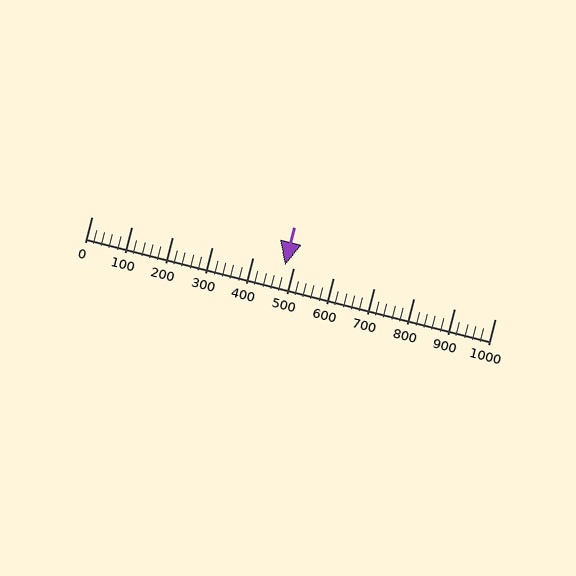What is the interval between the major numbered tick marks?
The major tick marks are spaced 100 units apart.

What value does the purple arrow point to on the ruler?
The purple arrow points to approximately 480.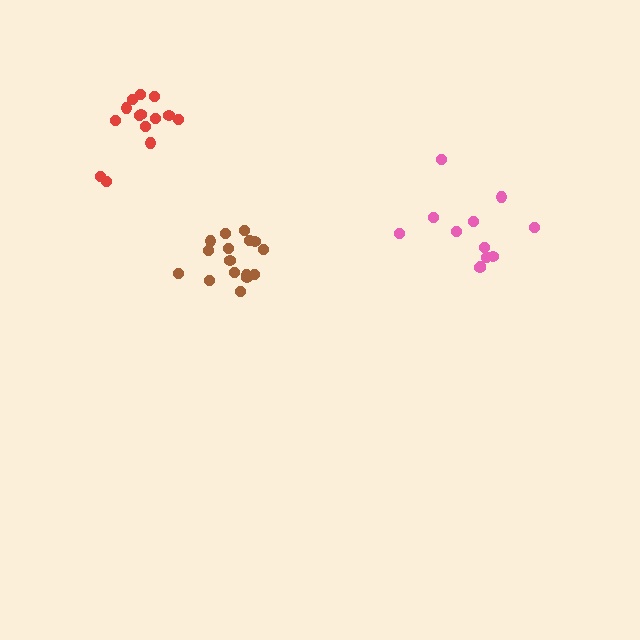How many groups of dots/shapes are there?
There are 3 groups.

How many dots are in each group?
Group 1: 16 dots, Group 2: 14 dots, Group 3: 12 dots (42 total).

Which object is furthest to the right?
The pink cluster is rightmost.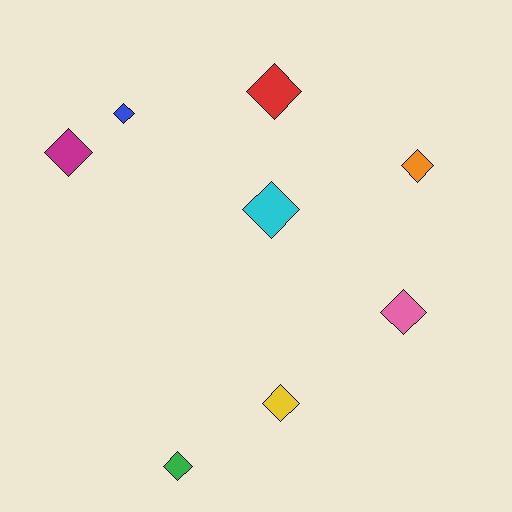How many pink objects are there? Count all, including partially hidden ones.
There is 1 pink object.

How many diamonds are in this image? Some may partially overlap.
There are 8 diamonds.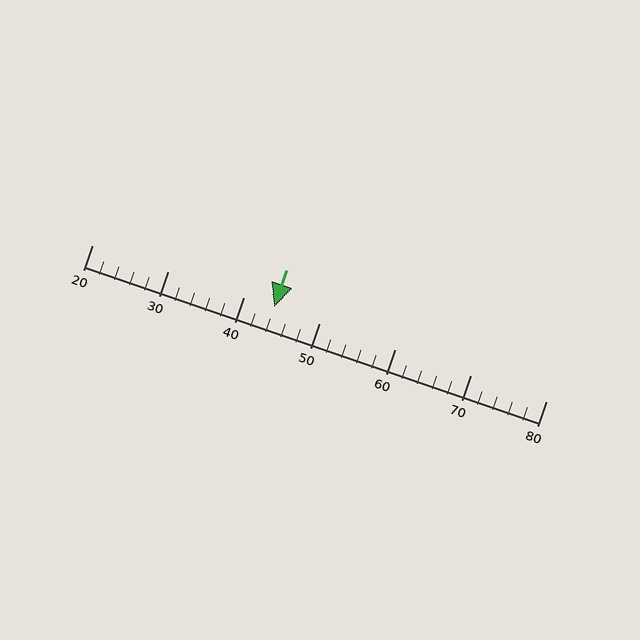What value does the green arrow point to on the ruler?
The green arrow points to approximately 44.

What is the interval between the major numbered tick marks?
The major tick marks are spaced 10 units apart.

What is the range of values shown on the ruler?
The ruler shows values from 20 to 80.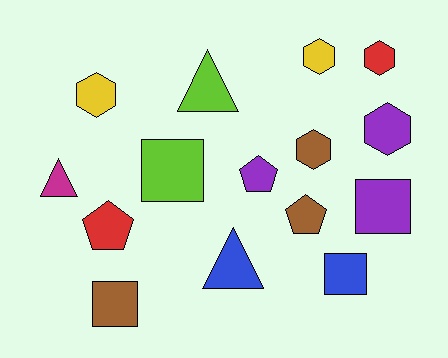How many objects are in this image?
There are 15 objects.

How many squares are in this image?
There are 4 squares.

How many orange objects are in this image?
There are no orange objects.